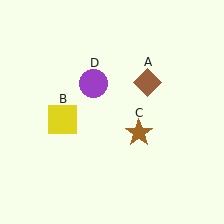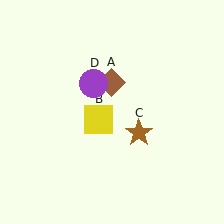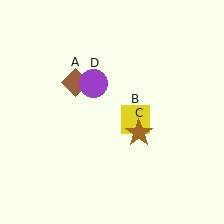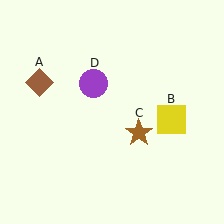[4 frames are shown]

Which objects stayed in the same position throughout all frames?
Brown star (object C) and purple circle (object D) remained stationary.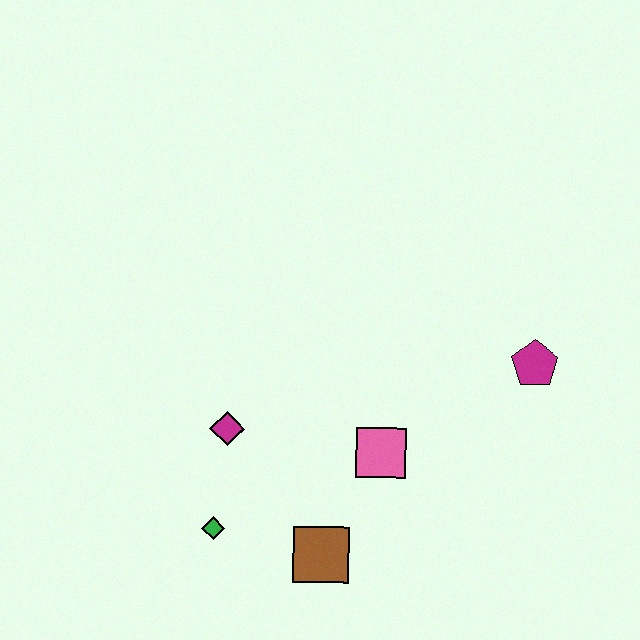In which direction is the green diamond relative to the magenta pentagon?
The green diamond is to the left of the magenta pentagon.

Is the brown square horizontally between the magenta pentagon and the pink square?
No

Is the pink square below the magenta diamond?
Yes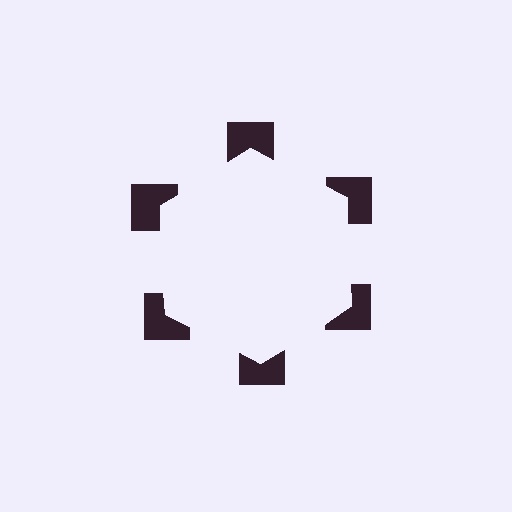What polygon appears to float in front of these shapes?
An illusory hexagon — its edges are inferred from the aligned wedge cuts in the notched squares, not physically drawn.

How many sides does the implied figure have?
6 sides.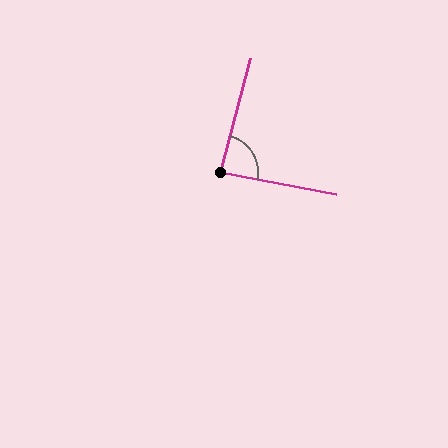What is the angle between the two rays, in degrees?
Approximately 86 degrees.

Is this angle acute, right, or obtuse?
It is approximately a right angle.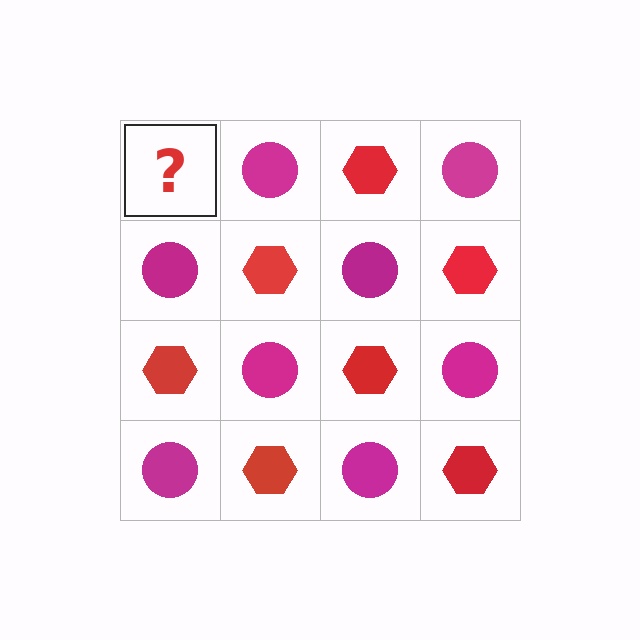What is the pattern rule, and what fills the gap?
The rule is that it alternates red hexagon and magenta circle in a checkerboard pattern. The gap should be filled with a red hexagon.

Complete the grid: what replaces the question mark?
The question mark should be replaced with a red hexagon.